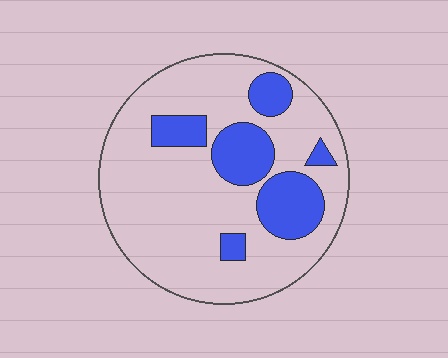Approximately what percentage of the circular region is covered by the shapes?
Approximately 25%.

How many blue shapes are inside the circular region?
6.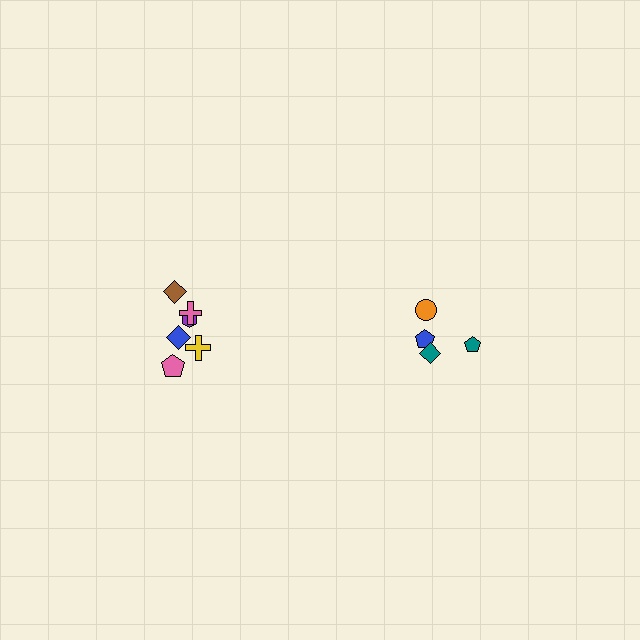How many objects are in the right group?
There are 4 objects.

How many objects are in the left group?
There are 6 objects.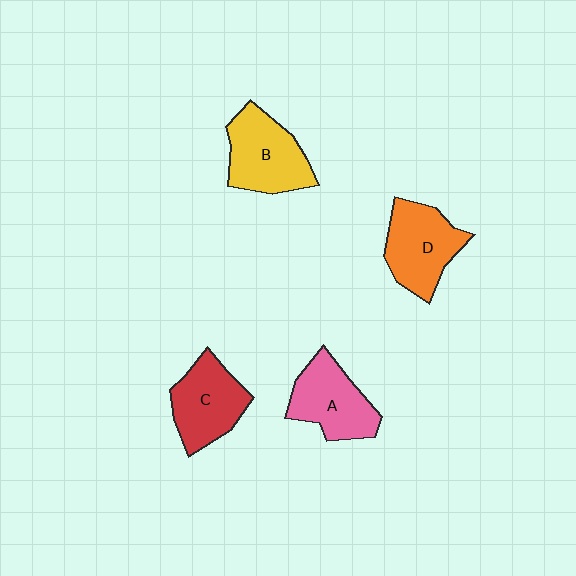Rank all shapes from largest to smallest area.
From largest to smallest: B (yellow), D (orange), A (pink), C (red).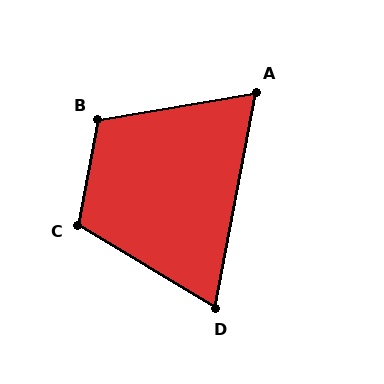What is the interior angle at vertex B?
Approximately 110 degrees (obtuse).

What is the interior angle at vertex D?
Approximately 70 degrees (acute).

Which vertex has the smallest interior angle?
A, at approximately 70 degrees.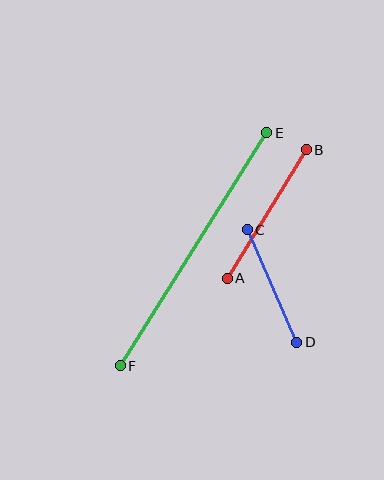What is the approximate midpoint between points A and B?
The midpoint is at approximately (267, 214) pixels.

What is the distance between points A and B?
The distance is approximately 151 pixels.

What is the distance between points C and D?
The distance is approximately 123 pixels.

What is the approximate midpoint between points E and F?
The midpoint is at approximately (193, 249) pixels.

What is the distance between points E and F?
The distance is approximately 275 pixels.